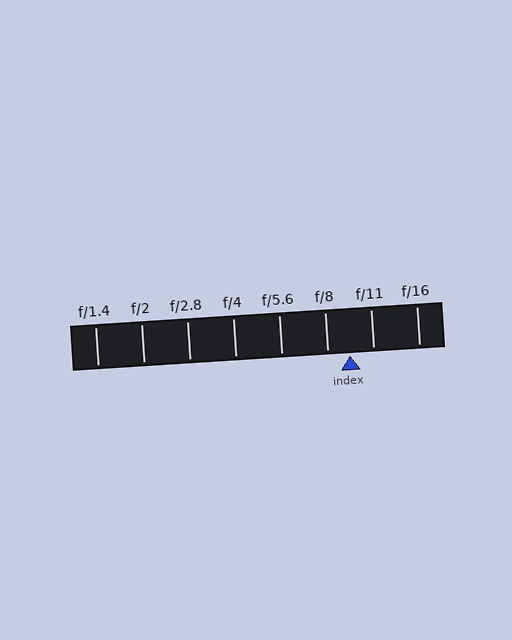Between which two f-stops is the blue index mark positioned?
The index mark is between f/8 and f/11.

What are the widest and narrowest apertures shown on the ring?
The widest aperture shown is f/1.4 and the narrowest is f/16.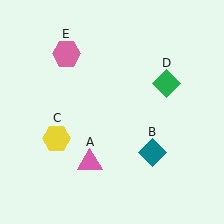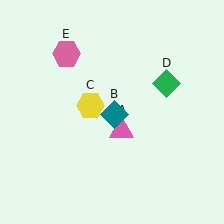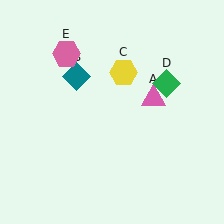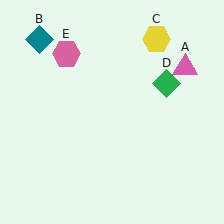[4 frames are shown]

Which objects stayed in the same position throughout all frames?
Green diamond (object D) and pink hexagon (object E) remained stationary.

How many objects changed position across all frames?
3 objects changed position: pink triangle (object A), teal diamond (object B), yellow hexagon (object C).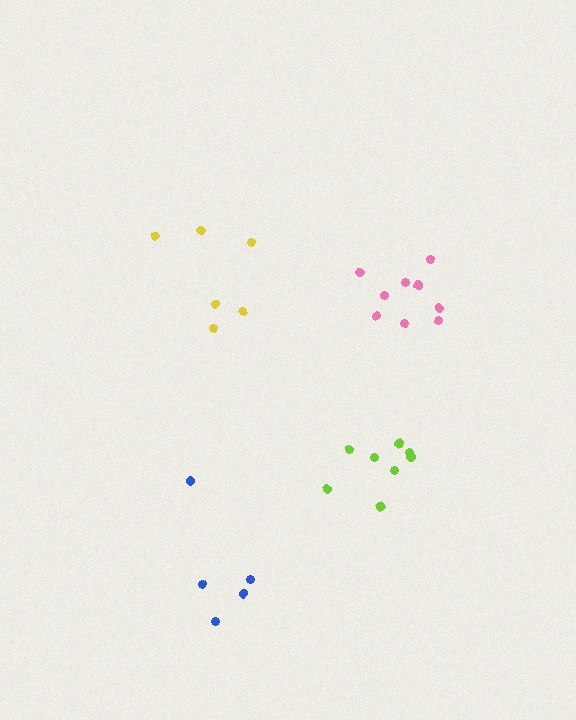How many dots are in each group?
Group 1: 8 dots, Group 2: 5 dots, Group 3: 6 dots, Group 4: 9 dots (28 total).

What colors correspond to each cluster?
The clusters are colored: lime, blue, yellow, pink.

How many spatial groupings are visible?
There are 4 spatial groupings.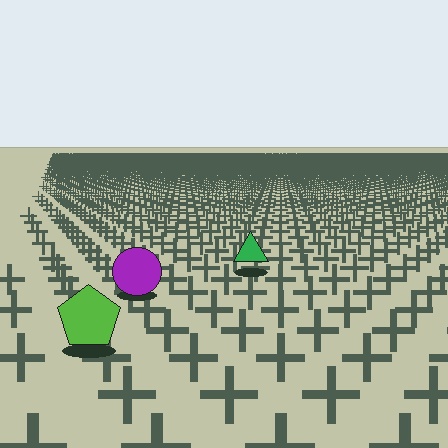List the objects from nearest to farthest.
From nearest to farthest: the lime pentagon, the purple circle, the green triangle.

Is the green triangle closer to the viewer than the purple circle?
No. The purple circle is closer — you can tell from the texture gradient: the ground texture is coarser near it.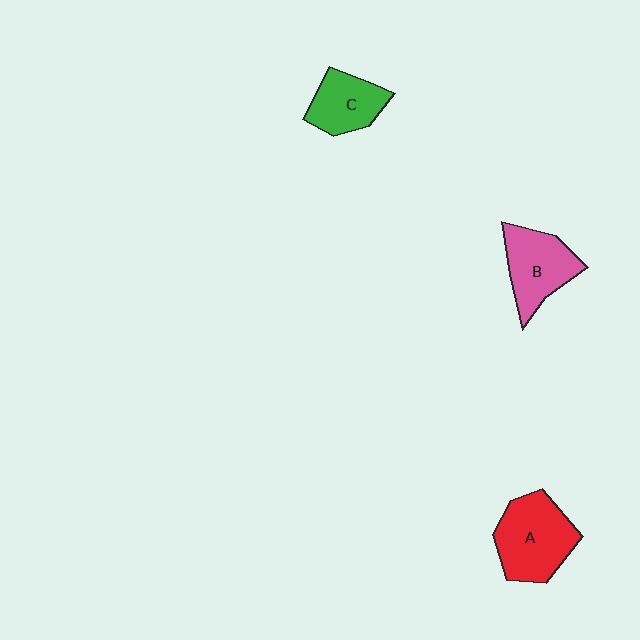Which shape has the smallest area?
Shape C (green).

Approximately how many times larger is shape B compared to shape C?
Approximately 1.2 times.